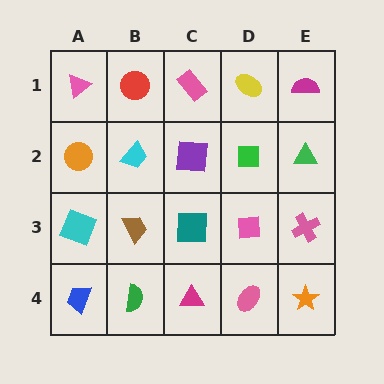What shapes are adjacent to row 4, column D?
A pink square (row 3, column D), a magenta triangle (row 4, column C), an orange star (row 4, column E).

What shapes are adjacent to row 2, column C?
A pink rectangle (row 1, column C), a teal square (row 3, column C), a cyan trapezoid (row 2, column B), a green square (row 2, column D).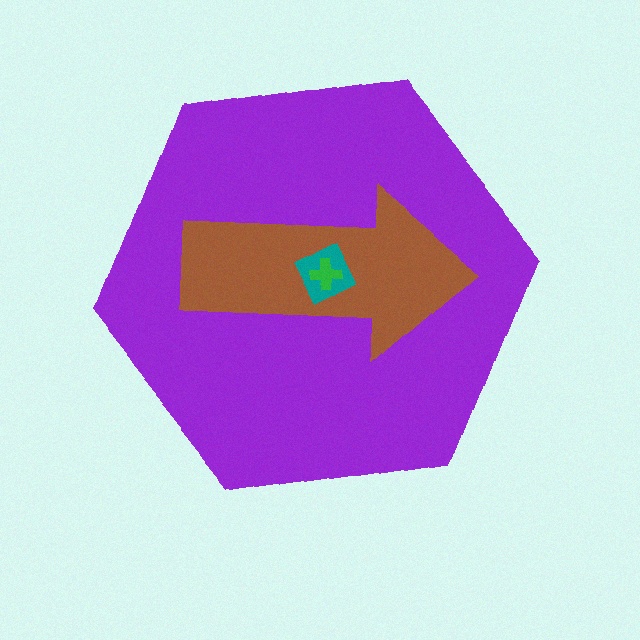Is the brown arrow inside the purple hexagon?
Yes.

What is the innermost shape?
The green cross.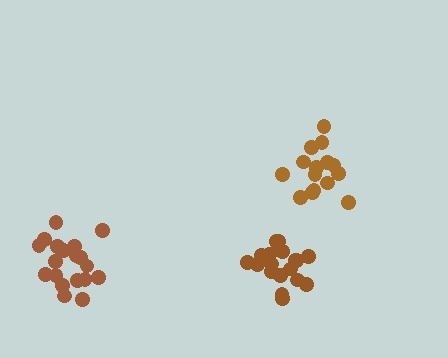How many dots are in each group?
Group 1: 19 dots, Group 2: 18 dots, Group 3: 15 dots (52 total).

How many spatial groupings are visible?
There are 3 spatial groupings.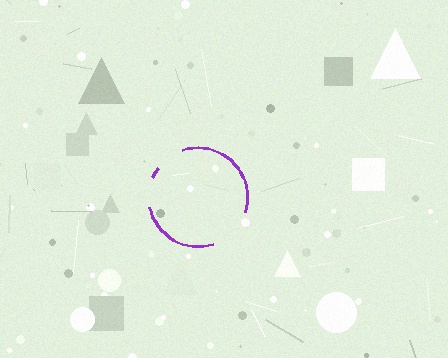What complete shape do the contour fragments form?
The contour fragments form a circle.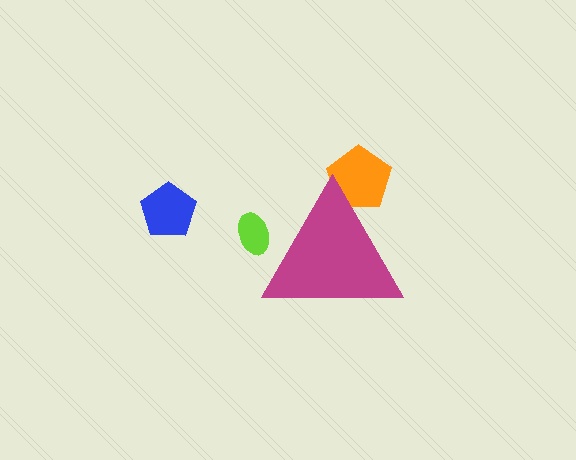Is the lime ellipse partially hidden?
Yes, the lime ellipse is partially hidden behind the magenta triangle.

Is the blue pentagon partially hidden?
No, the blue pentagon is fully visible.